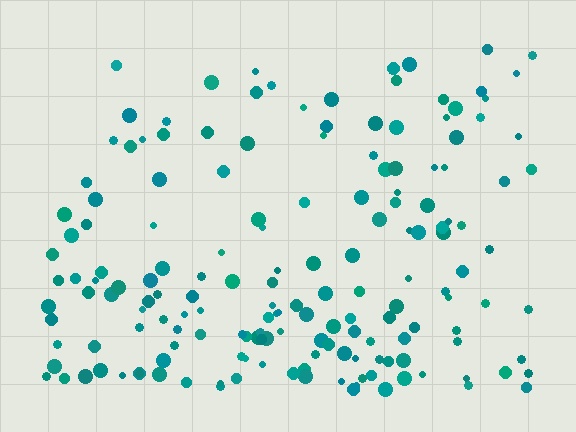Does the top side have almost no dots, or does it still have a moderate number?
Still a moderate number, just noticeably fewer than the bottom.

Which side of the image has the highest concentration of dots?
The bottom.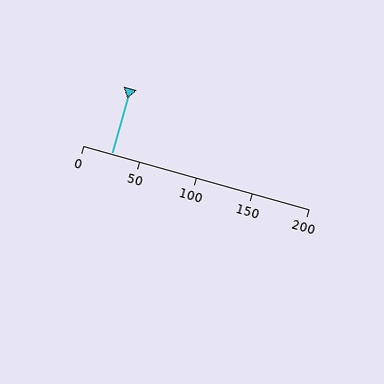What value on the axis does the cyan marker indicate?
The marker indicates approximately 25.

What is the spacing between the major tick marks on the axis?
The major ticks are spaced 50 apart.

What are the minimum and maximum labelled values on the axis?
The axis runs from 0 to 200.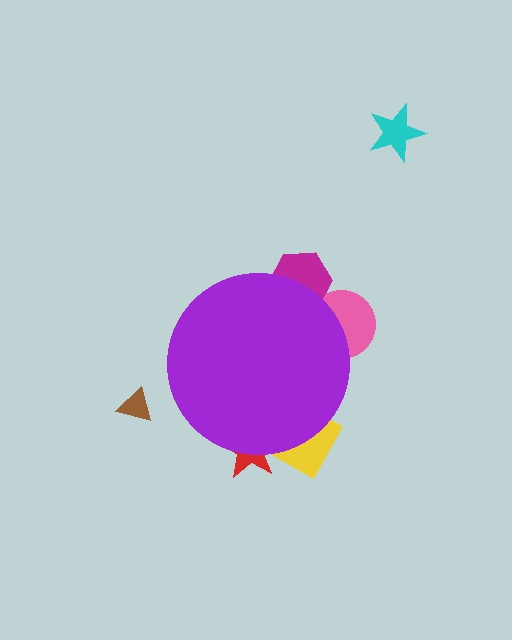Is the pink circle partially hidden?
Yes, the pink circle is partially hidden behind the purple circle.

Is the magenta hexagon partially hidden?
Yes, the magenta hexagon is partially hidden behind the purple circle.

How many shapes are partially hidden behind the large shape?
4 shapes are partially hidden.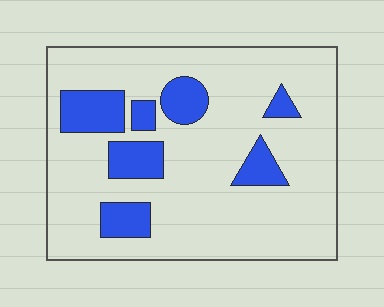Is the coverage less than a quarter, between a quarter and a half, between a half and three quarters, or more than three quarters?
Less than a quarter.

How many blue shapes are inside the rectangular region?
7.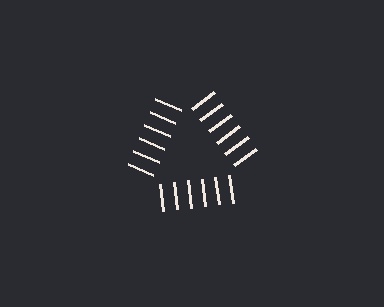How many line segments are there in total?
18 — 6 along each of the 3 edges.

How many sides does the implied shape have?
3 sides — the line-ends trace a triangle.